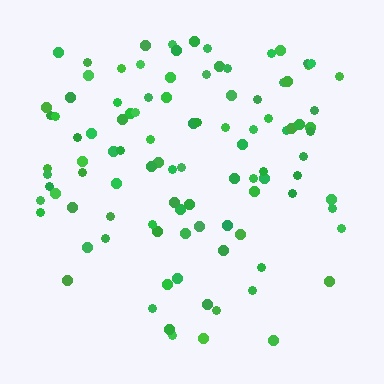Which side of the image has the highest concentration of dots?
The top.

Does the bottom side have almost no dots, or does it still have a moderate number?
Still a moderate number, just noticeably fewer than the top.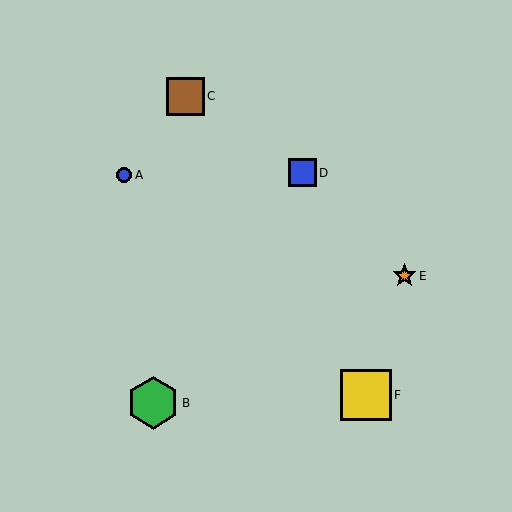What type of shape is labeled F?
Shape F is a yellow square.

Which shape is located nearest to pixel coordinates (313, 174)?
The blue square (labeled D) at (302, 173) is nearest to that location.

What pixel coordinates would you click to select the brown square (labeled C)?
Click at (185, 96) to select the brown square C.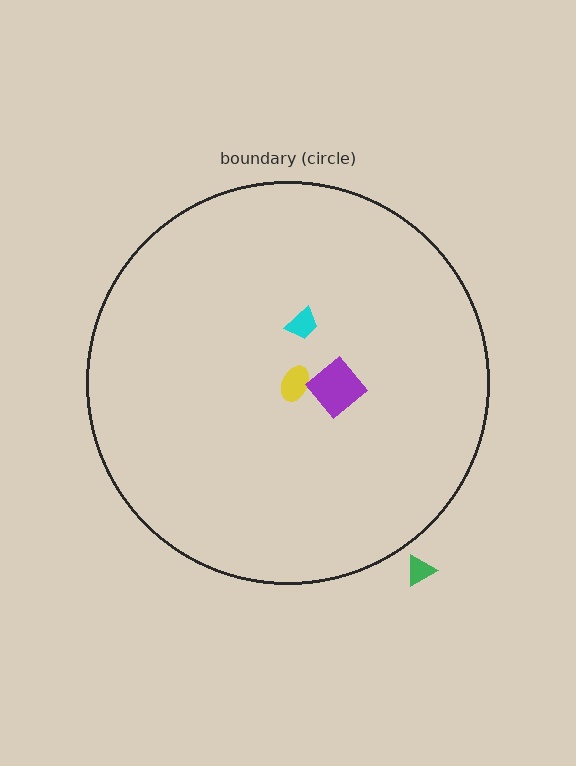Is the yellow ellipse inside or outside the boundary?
Inside.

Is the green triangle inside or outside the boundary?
Outside.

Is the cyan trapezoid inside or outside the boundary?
Inside.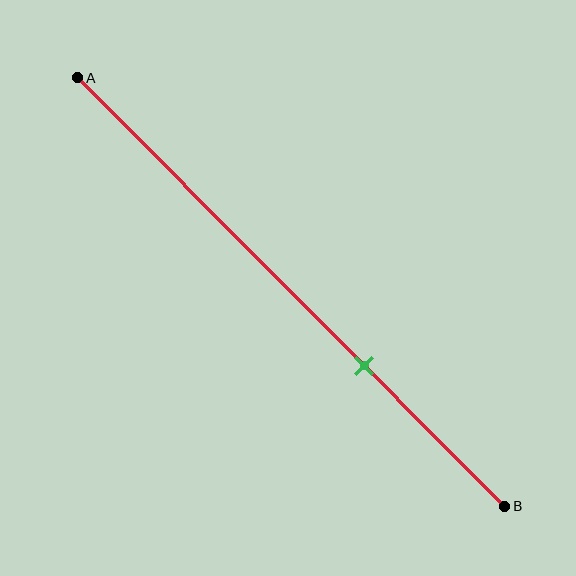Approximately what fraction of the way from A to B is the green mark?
The green mark is approximately 65% of the way from A to B.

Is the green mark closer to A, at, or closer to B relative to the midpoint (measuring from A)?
The green mark is closer to point B than the midpoint of segment AB.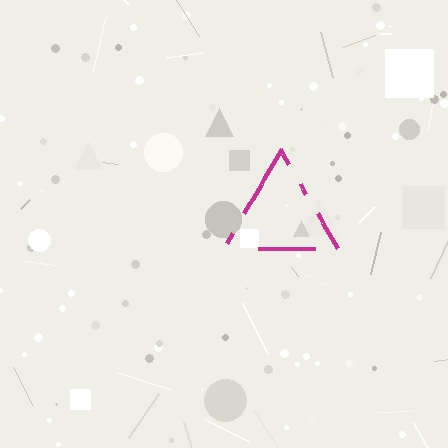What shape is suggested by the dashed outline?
The dashed outline suggests a triangle.